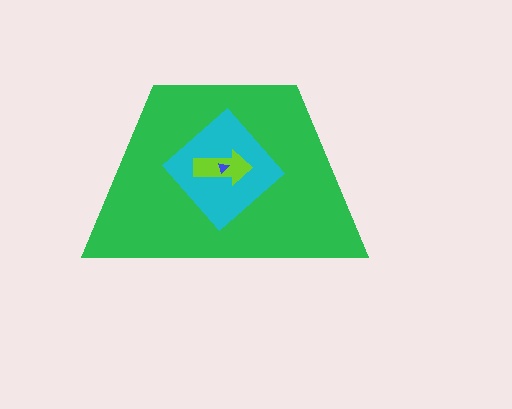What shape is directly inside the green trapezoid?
The cyan diamond.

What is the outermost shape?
The green trapezoid.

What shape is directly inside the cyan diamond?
The lime arrow.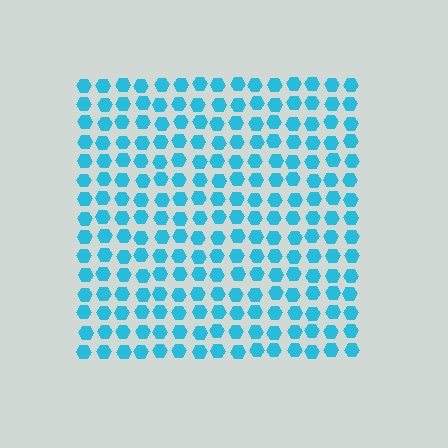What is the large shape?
The large shape is a square.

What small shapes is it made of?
It is made of small hexagons.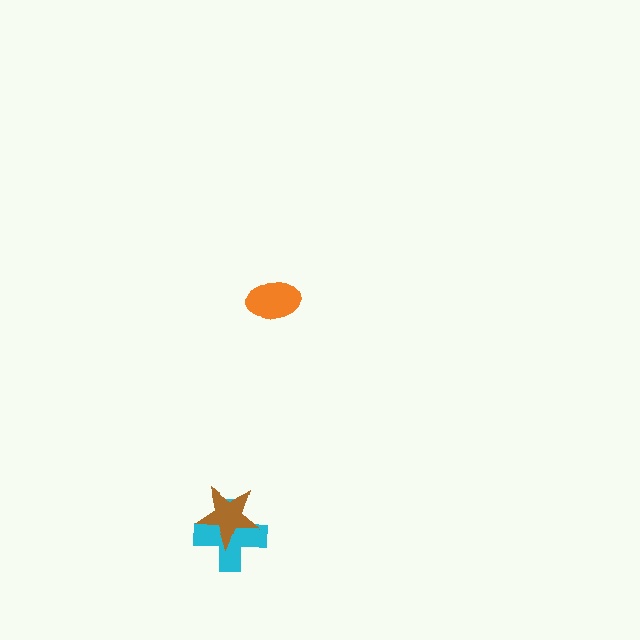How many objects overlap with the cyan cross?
1 object overlaps with the cyan cross.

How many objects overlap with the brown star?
1 object overlaps with the brown star.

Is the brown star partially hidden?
No, no other shape covers it.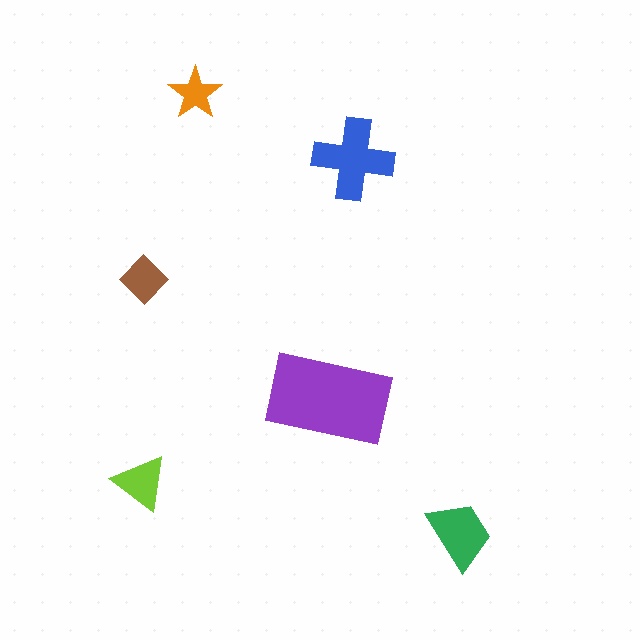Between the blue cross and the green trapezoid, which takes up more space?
The blue cross.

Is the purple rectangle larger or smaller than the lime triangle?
Larger.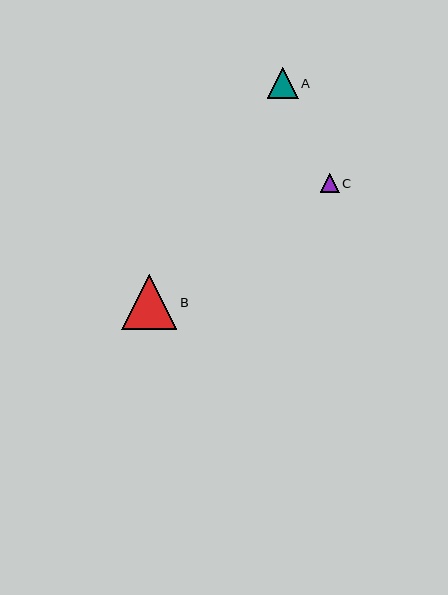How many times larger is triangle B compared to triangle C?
Triangle B is approximately 3.0 times the size of triangle C.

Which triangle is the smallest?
Triangle C is the smallest with a size of approximately 18 pixels.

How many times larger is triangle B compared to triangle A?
Triangle B is approximately 1.8 times the size of triangle A.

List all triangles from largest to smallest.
From largest to smallest: B, A, C.